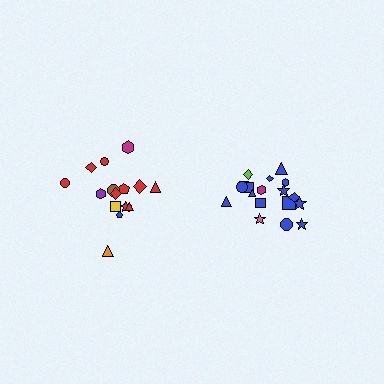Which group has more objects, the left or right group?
The right group.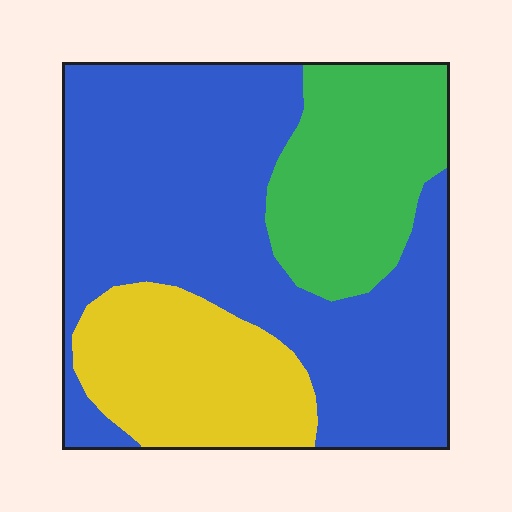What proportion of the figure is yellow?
Yellow covers 21% of the figure.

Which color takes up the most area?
Blue, at roughly 55%.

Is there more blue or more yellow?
Blue.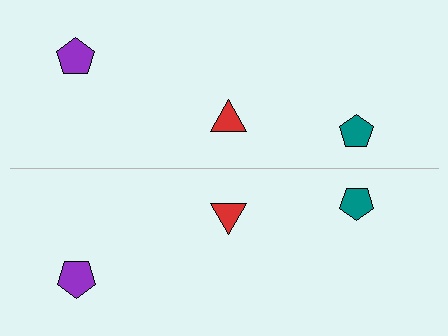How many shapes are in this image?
There are 6 shapes in this image.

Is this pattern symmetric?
Yes, this pattern has bilateral (reflection) symmetry.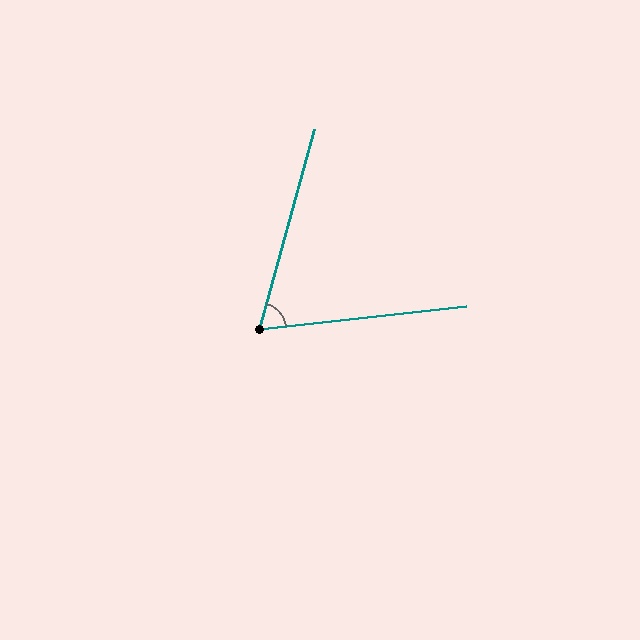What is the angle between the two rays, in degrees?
Approximately 68 degrees.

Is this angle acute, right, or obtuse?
It is acute.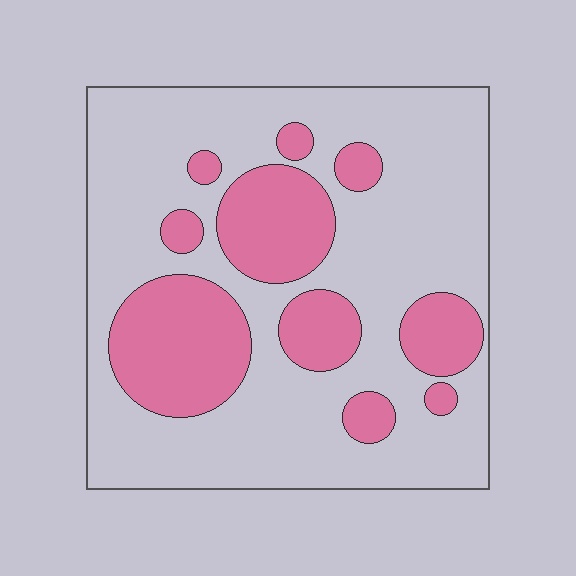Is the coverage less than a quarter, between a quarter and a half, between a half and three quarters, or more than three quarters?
Between a quarter and a half.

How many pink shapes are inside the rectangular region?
10.